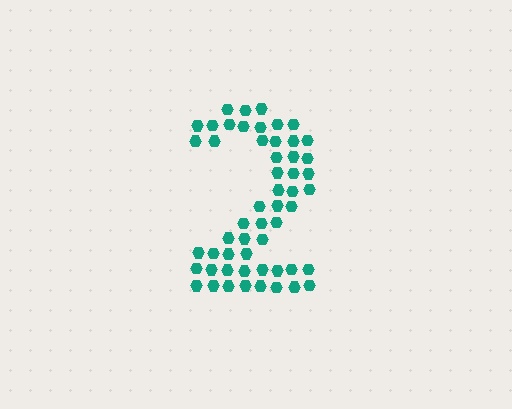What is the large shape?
The large shape is the digit 2.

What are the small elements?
The small elements are hexagons.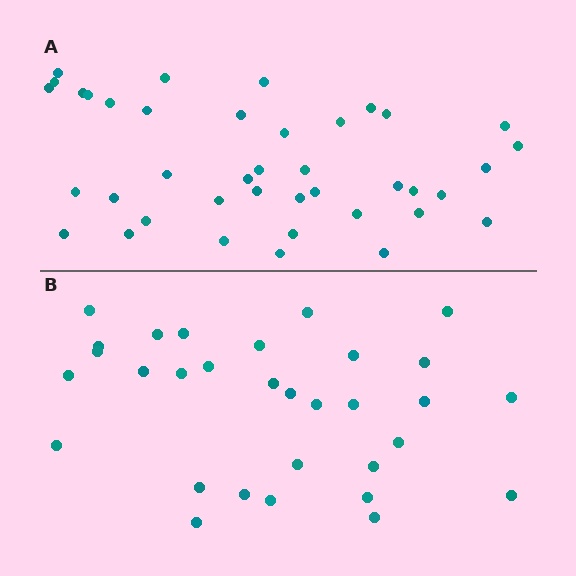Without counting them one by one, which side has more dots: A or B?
Region A (the top region) has more dots.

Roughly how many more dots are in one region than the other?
Region A has roughly 8 or so more dots than region B.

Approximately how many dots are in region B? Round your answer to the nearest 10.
About 30 dots. (The exact count is 31, which rounds to 30.)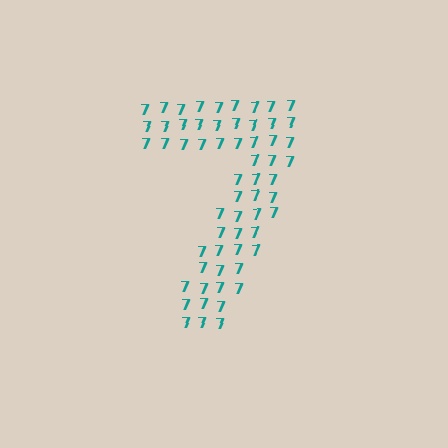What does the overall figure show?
The overall figure shows the digit 7.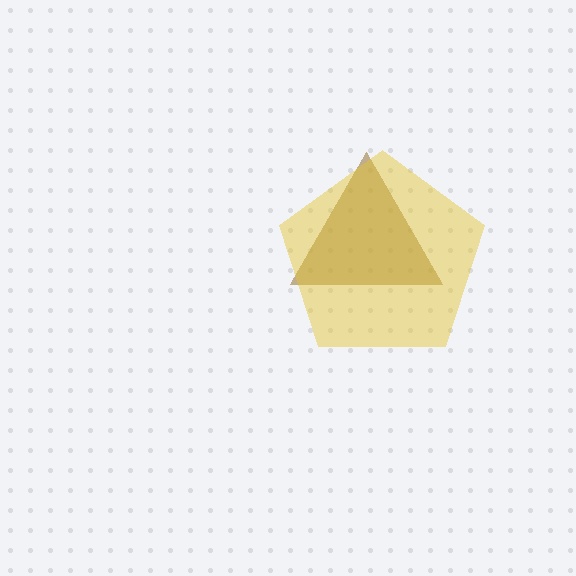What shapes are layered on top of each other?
The layered shapes are: a brown triangle, a yellow pentagon.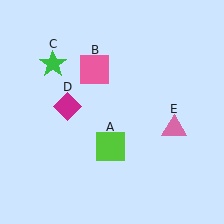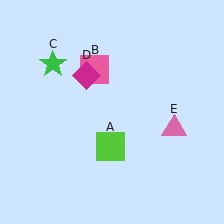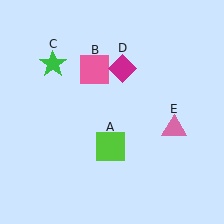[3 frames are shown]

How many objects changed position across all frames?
1 object changed position: magenta diamond (object D).